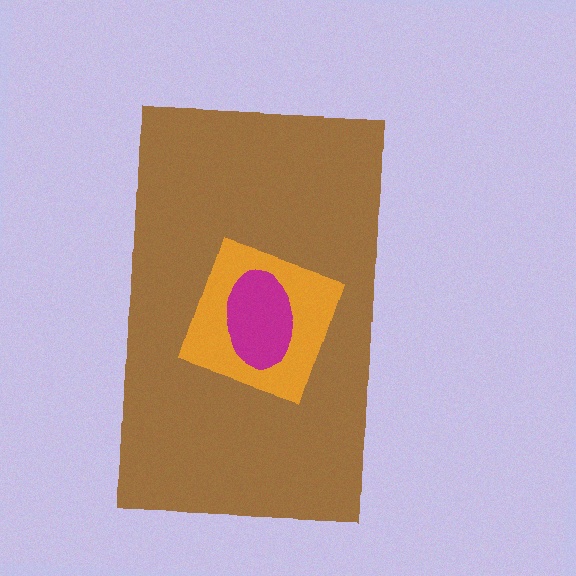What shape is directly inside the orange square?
The magenta ellipse.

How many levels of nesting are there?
3.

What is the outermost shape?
The brown rectangle.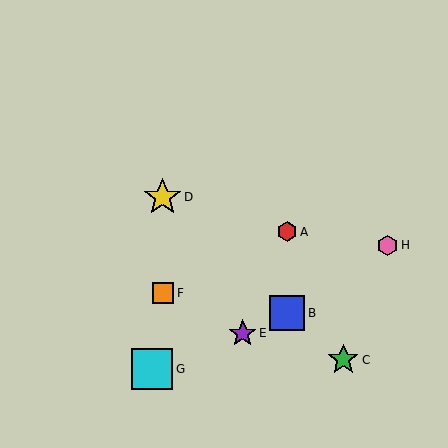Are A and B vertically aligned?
Yes, both are at x≈287.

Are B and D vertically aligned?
No, B is at x≈287 and D is at x≈162.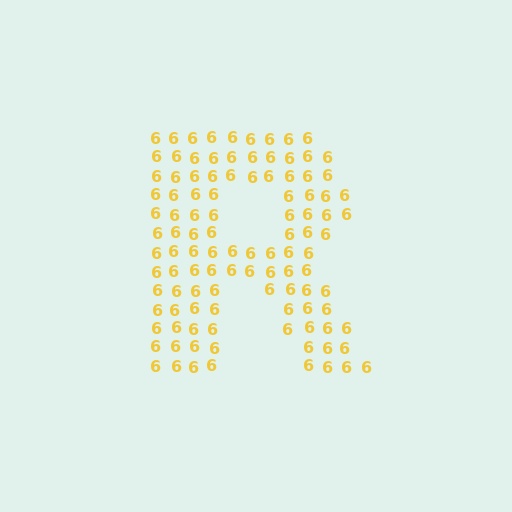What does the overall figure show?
The overall figure shows the letter R.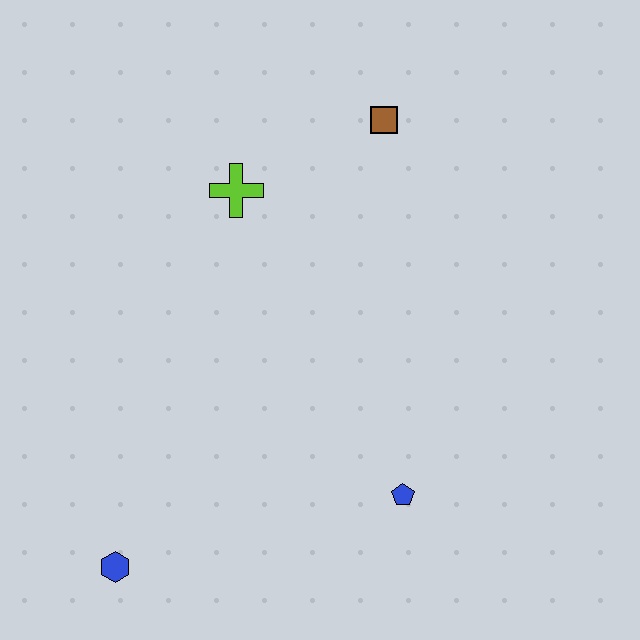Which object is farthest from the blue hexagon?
The brown square is farthest from the blue hexagon.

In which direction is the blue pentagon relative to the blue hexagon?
The blue pentagon is to the right of the blue hexagon.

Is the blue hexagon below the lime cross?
Yes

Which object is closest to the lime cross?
The brown square is closest to the lime cross.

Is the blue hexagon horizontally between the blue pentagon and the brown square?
No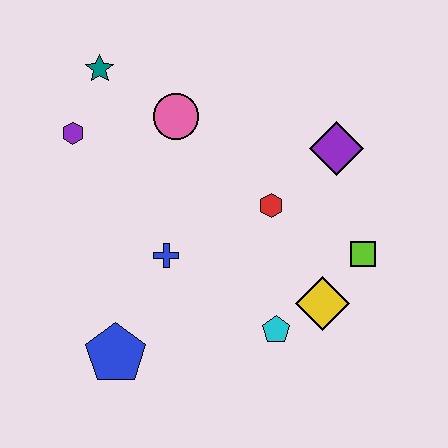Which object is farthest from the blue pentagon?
The purple diamond is farthest from the blue pentagon.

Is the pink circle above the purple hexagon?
Yes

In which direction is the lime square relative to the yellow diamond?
The lime square is above the yellow diamond.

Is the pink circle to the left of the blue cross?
No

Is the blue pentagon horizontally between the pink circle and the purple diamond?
No